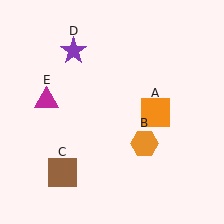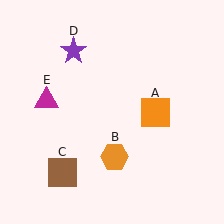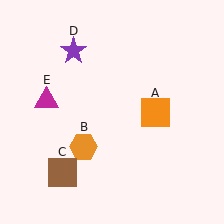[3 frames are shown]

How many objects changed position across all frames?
1 object changed position: orange hexagon (object B).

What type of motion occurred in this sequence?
The orange hexagon (object B) rotated clockwise around the center of the scene.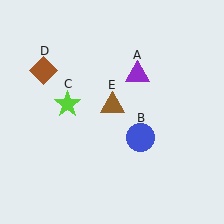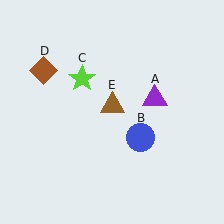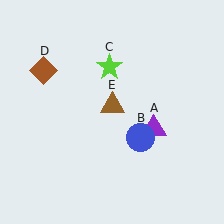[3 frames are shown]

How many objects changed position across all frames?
2 objects changed position: purple triangle (object A), lime star (object C).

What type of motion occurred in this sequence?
The purple triangle (object A), lime star (object C) rotated clockwise around the center of the scene.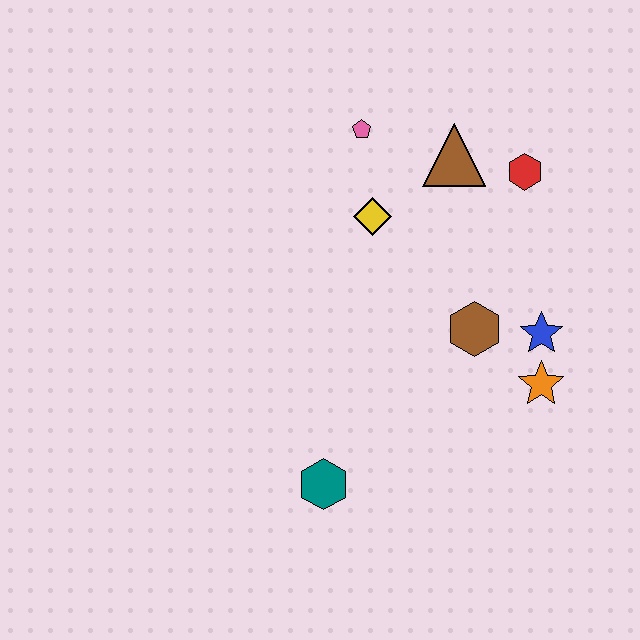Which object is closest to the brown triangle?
The red hexagon is closest to the brown triangle.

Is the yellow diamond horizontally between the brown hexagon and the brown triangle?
No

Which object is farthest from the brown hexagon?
The pink pentagon is farthest from the brown hexagon.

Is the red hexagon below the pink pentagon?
Yes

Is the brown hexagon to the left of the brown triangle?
No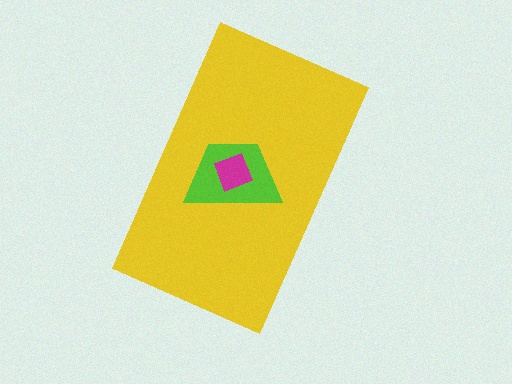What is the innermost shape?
The magenta square.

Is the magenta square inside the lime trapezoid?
Yes.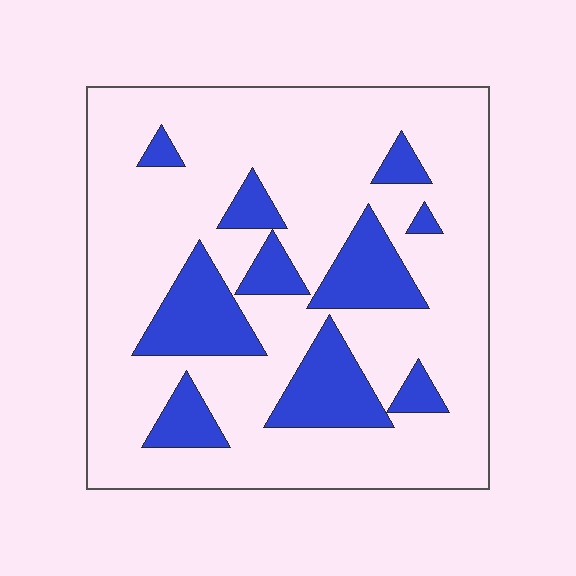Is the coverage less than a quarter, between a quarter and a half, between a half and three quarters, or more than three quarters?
Less than a quarter.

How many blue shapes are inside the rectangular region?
10.